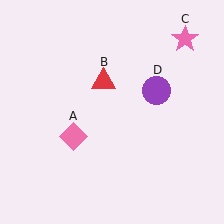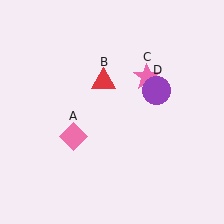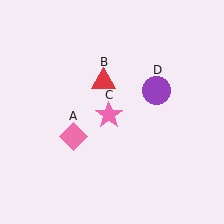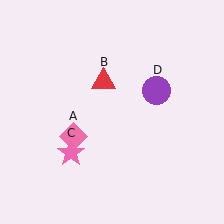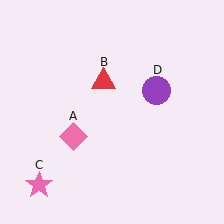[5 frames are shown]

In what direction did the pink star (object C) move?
The pink star (object C) moved down and to the left.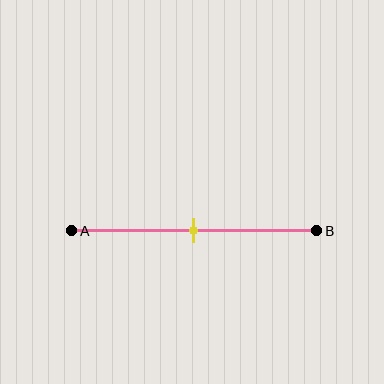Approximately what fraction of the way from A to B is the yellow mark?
The yellow mark is approximately 50% of the way from A to B.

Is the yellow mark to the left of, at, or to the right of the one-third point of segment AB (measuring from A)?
The yellow mark is to the right of the one-third point of segment AB.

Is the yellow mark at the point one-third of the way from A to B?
No, the mark is at about 50% from A, not at the 33% one-third point.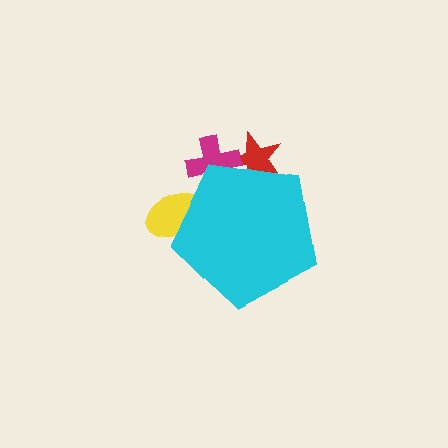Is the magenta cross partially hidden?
Yes, the magenta cross is partially hidden behind the cyan pentagon.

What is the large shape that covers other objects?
A cyan pentagon.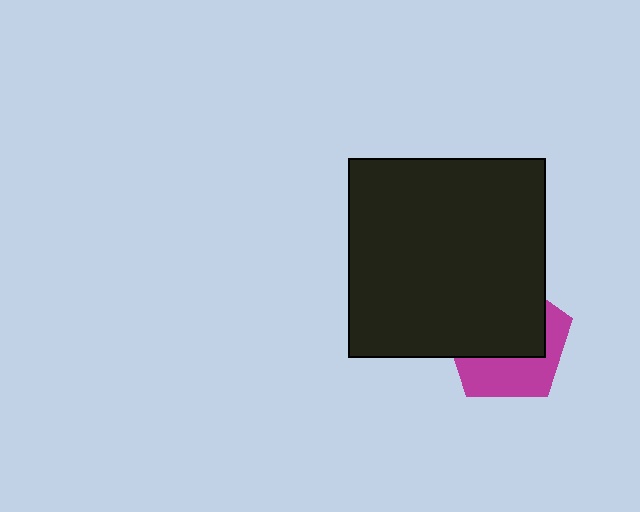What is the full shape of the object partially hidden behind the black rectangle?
The partially hidden object is a magenta pentagon.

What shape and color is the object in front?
The object in front is a black rectangle.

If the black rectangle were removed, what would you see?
You would see the complete magenta pentagon.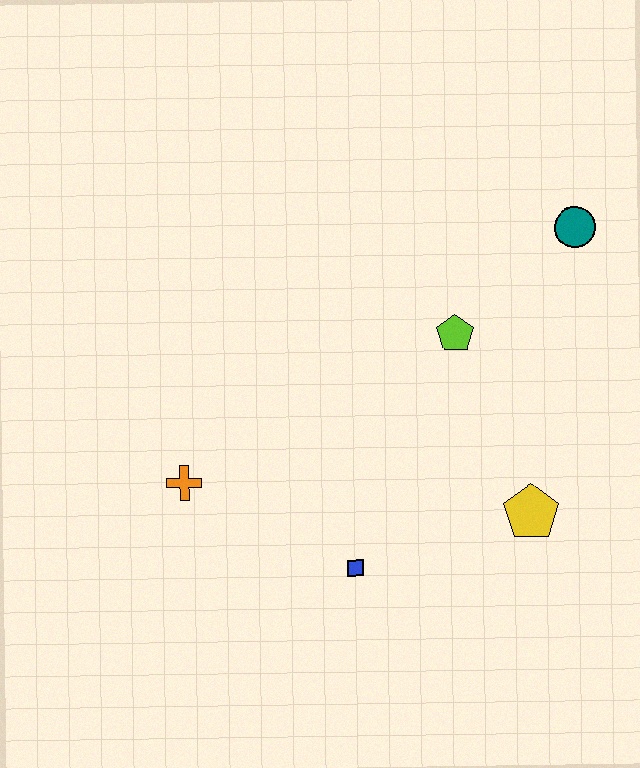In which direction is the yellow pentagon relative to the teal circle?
The yellow pentagon is below the teal circle.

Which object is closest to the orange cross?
The blue square is closest to the orange cross.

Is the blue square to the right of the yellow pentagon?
No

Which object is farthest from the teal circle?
The orange cross is farthest from the teal circle.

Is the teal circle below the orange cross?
No